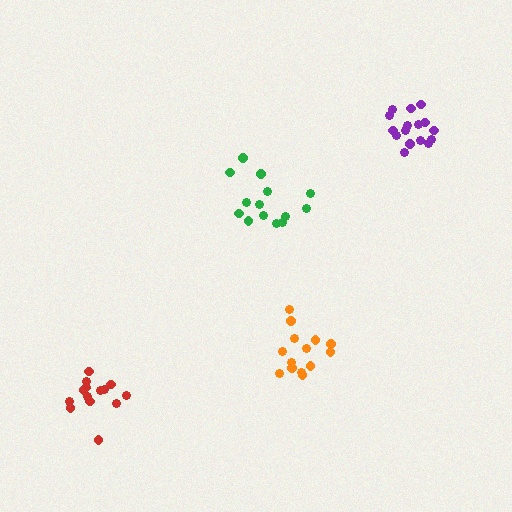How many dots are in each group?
Group 1: 14 dots, Group 2: 14 dots, Group 3: 16 dots, Group 4: 14 dots (58 total).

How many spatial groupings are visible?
There are 4 spatial groupings.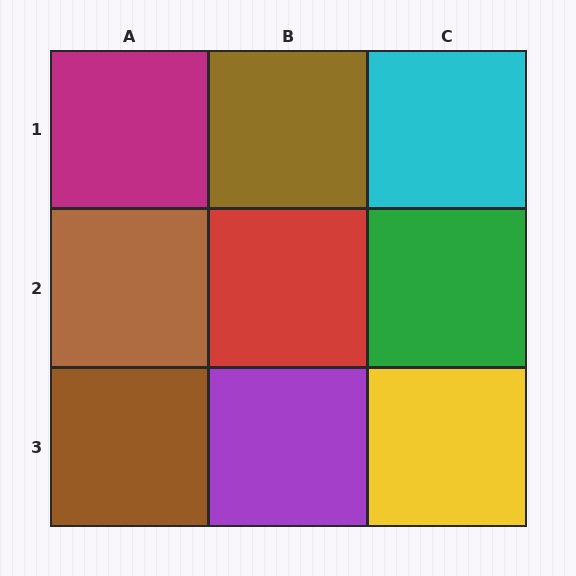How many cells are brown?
3 cells are brown.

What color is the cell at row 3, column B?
Purple.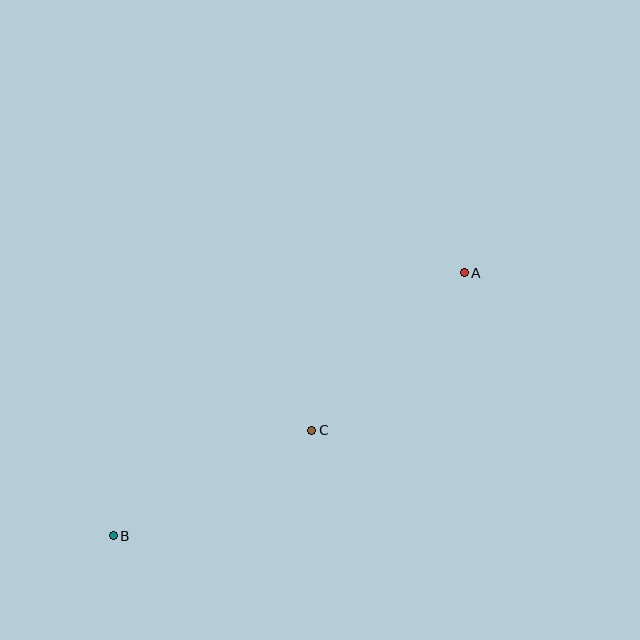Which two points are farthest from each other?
Points A and B are farthest from each other.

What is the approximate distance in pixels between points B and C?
The distance between B and C is approximately 225 pixels.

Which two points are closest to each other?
Points A and C are closest to each other.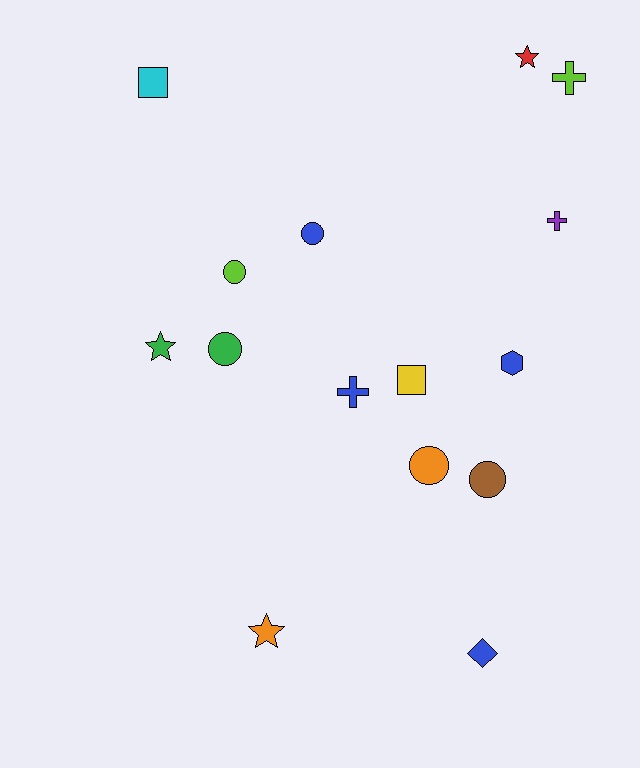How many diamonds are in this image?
There is 1 diamond.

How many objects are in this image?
There are 15 objects.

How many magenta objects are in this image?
There are no magenta objects.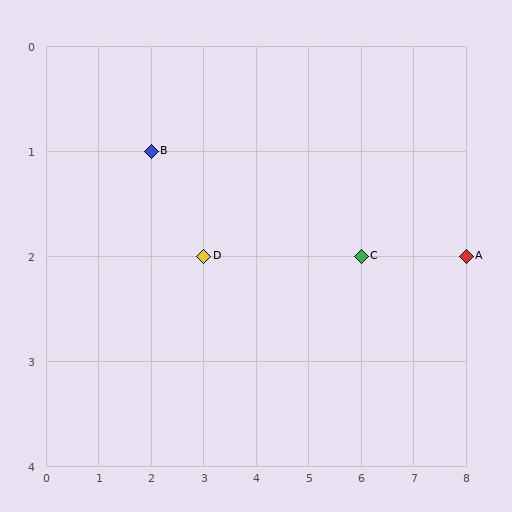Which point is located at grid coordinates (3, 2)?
Point D is at (3, 2).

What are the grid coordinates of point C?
Point C is at grid coordinates (6, 2).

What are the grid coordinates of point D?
Point D is at grid coordinates (3, 2).